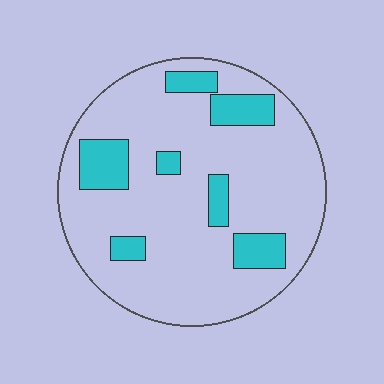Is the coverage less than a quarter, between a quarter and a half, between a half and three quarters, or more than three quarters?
Less than a quarter.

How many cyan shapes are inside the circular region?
7.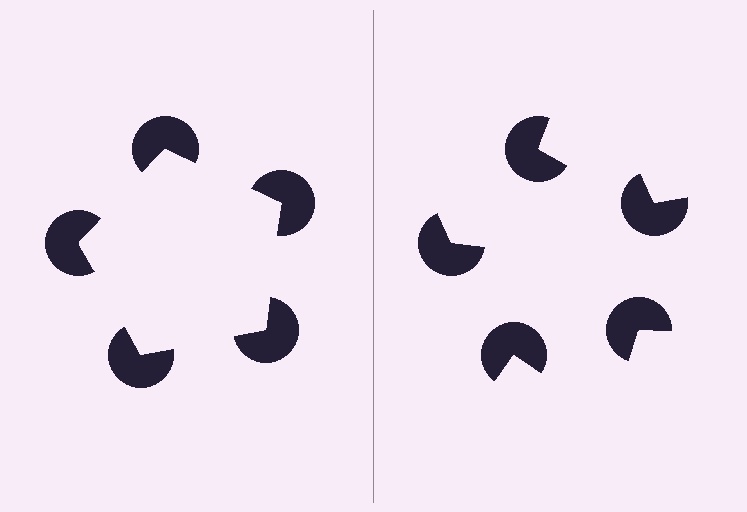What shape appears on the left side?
An illusory pentagon.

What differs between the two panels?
The pac-man discs are positioned identically on both sides; only the wedge orientations differ. On the left they align to a pentagon; on the right they are misaligned.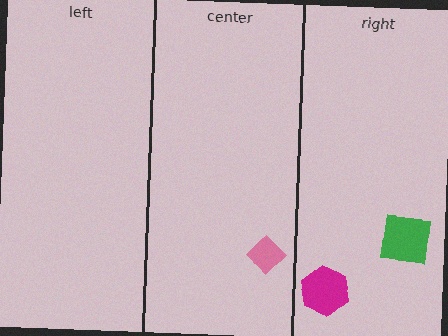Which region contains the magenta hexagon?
The right region.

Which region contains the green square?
The right region.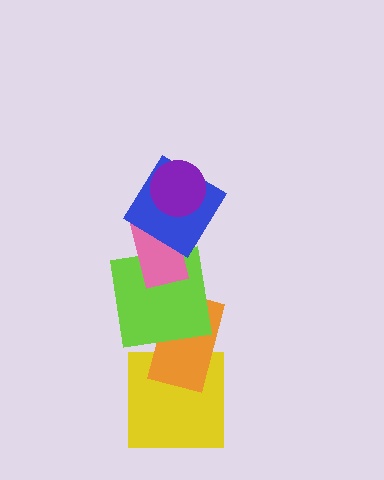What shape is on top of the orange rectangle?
The lime square is on top of the orange rectangle.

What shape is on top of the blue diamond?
The purple circle is on top of the blue diamond.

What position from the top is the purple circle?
The purple circle is 1st from the top.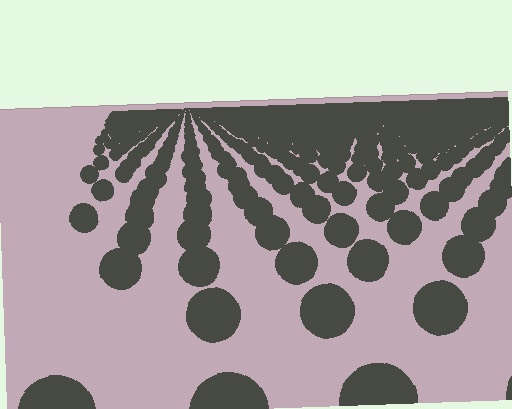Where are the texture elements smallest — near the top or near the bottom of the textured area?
Near the top.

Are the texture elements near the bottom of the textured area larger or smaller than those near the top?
Larger. Near the bottom, elements are closer to the viewer and appear at a bigger on-screen size.